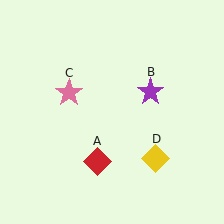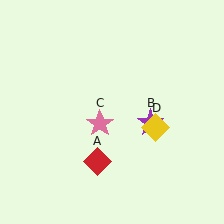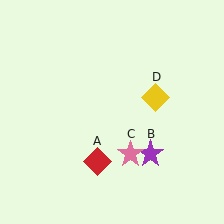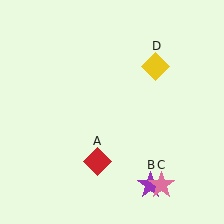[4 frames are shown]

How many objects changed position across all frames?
3 objects changed position: purple star (object B), pink star (object C), yellow diamond (object D).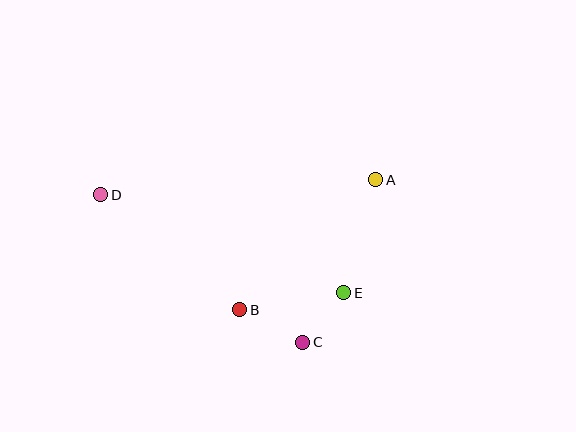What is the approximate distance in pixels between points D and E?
The distance between D and E is approximately 262 pixels.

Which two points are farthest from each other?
Points A and D are farthest from each other.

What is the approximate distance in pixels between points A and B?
The distance between A and B is approximately 188 pixels.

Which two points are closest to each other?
Points C and E are closest to each other.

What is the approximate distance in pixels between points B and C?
The distance between B and C is approximately 71 pixels.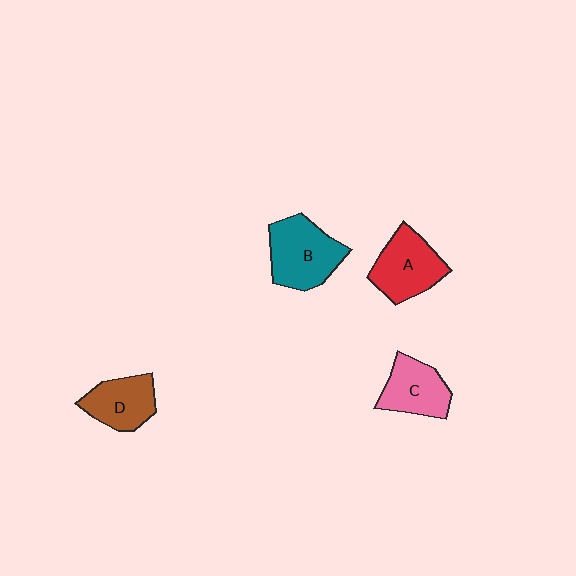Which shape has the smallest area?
Shape D (brown).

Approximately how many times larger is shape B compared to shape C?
Approximately 1.3 times.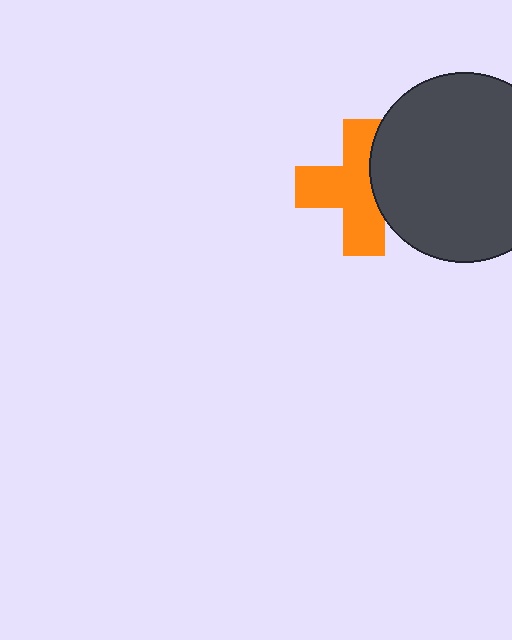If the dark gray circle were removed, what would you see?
You would see the complete orange cross.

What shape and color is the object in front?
The object in front is a dark gray circle.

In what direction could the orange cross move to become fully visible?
The orange cross could move left. That would shift it out from behind the dark gray circle entirely.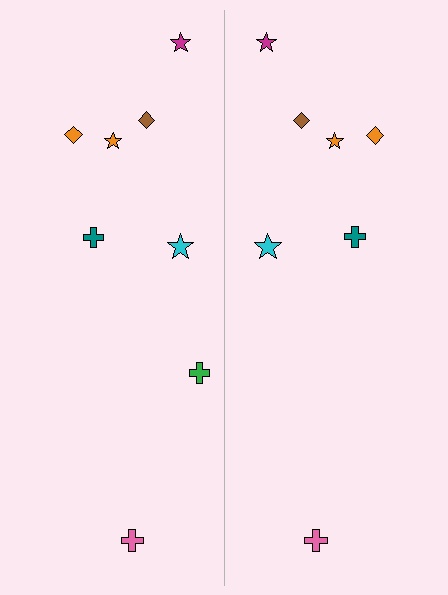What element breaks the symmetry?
A green cross is missing from the right side.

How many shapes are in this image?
There are 15 shapes in this image.